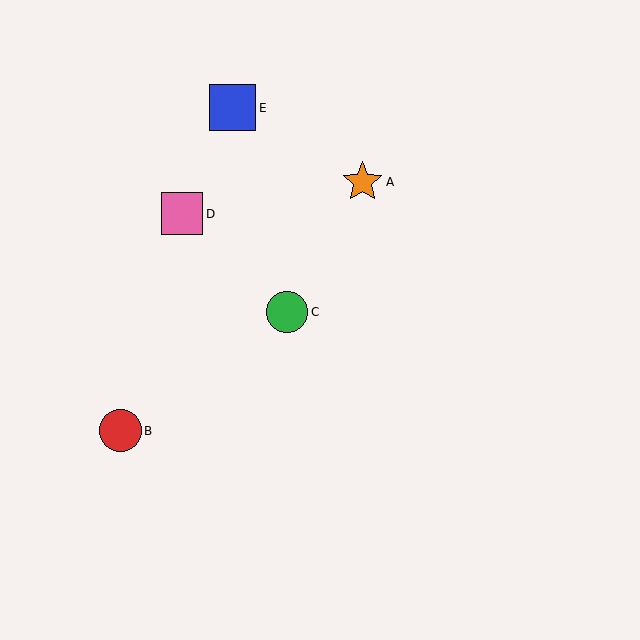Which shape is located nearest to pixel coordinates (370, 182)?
The orange star (labeled A) at (362, 182) is nearest to that location.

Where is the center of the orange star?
The center of the orange star is at (362, 182).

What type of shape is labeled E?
Shape E is a blue square.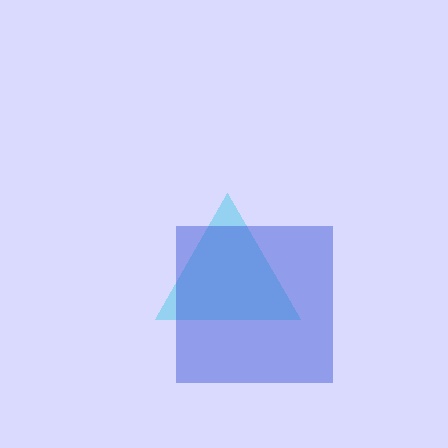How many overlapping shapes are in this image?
There are 2 overlapping shapes in the image.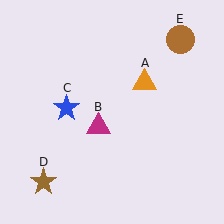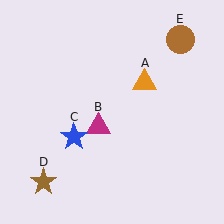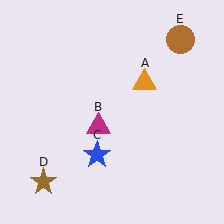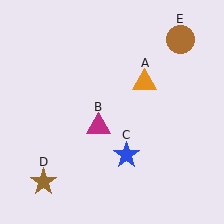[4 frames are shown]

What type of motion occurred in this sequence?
The blue star (object C) rotated counterclockwise around the center of the scene.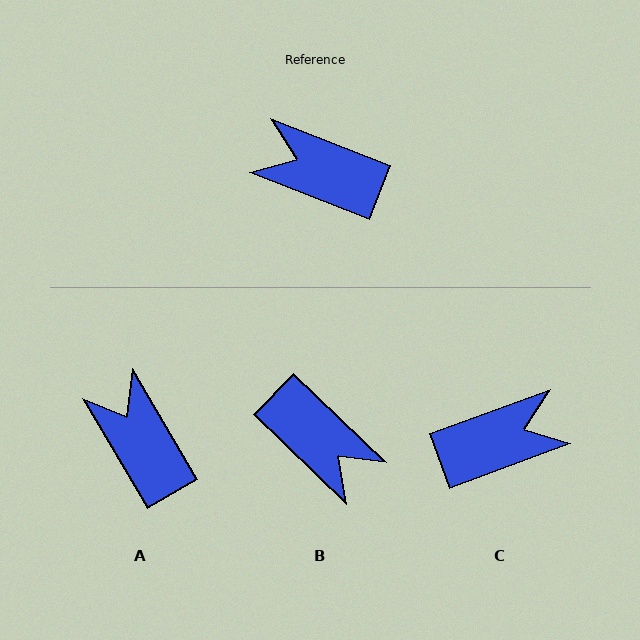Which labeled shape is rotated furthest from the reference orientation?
B, about 157 degrees away.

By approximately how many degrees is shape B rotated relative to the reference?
Approximately 157 degrees counter-clockwise.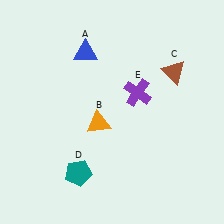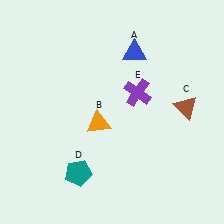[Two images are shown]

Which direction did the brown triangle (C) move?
The brown triangle (C) moved down.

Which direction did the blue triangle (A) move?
The blue triangle (A) moved right.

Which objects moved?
The objects that moved are: the blue triangle (A), the brown triangle (C).